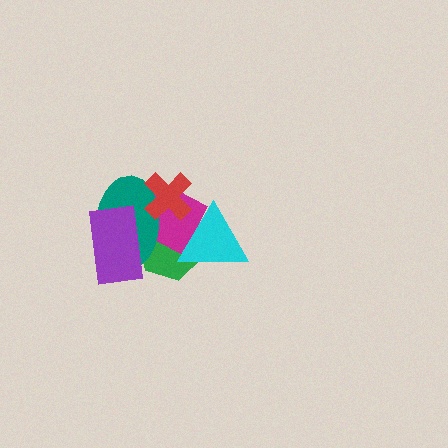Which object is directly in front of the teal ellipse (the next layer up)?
The red cross is directly in front of the teal ellipse.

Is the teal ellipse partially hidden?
Yes, it is partially covered by another shape.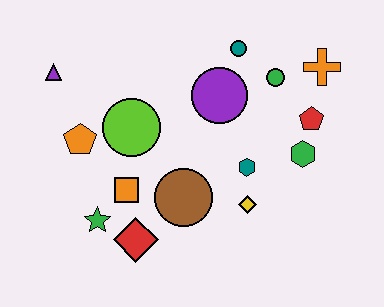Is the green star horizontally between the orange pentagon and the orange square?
Yes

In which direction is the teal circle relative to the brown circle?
The teal circle is above the brown circle.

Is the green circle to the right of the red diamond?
Yes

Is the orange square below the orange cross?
Yes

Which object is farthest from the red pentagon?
The purple triangle is farthest from the red pentagon.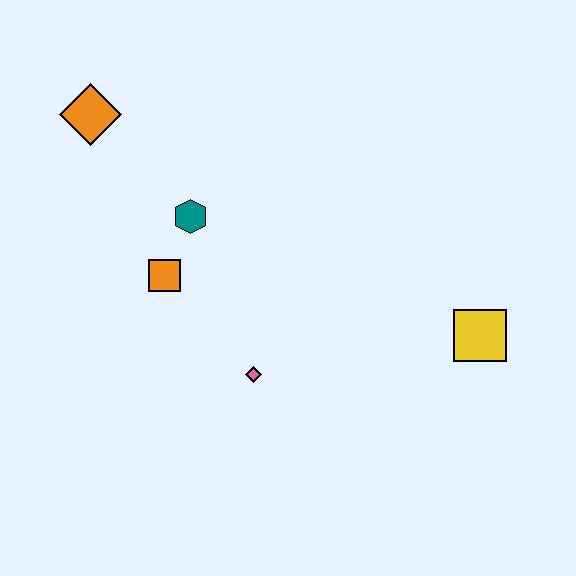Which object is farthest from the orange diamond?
The yellow square is farthest from the orange diamond.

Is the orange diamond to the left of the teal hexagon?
Yes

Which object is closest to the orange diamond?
The teal hexagon is closest to the orange diamond.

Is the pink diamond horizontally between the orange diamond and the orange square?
No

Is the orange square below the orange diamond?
Yes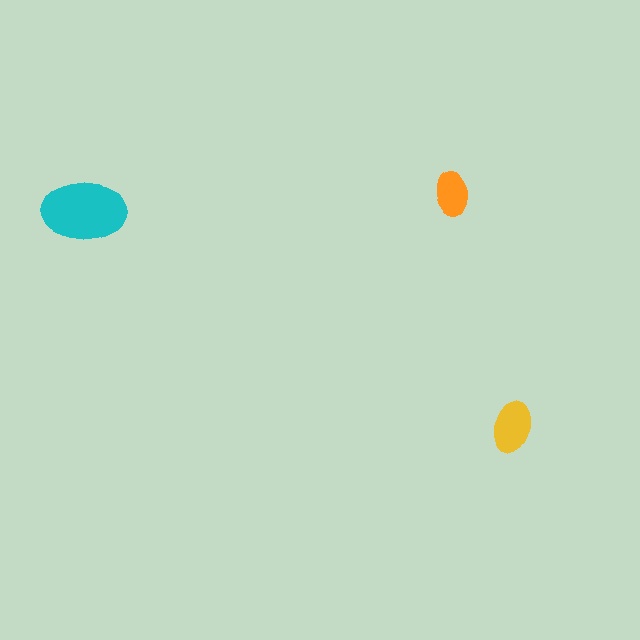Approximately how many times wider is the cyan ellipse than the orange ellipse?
About 2 times wider.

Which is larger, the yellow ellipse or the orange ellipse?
The yellow one.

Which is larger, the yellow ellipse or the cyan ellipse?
The cyan one.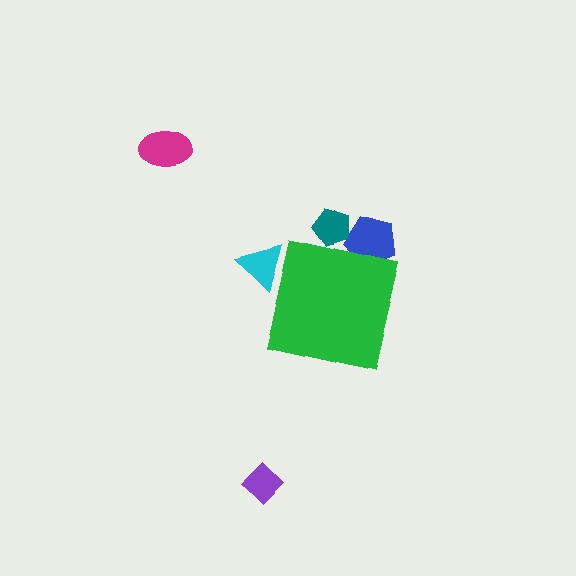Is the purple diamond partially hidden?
No, the purple diamond is fully visible.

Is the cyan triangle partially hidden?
Yes, the cyan triangle is partially hidden behind the green square.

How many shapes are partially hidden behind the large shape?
3 shapes are partially hidden.